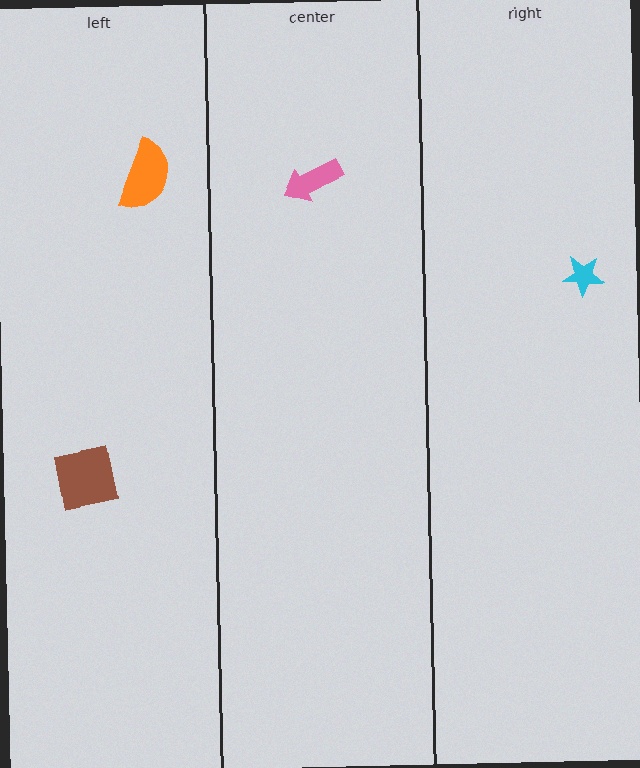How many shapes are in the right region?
1.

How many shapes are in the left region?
2.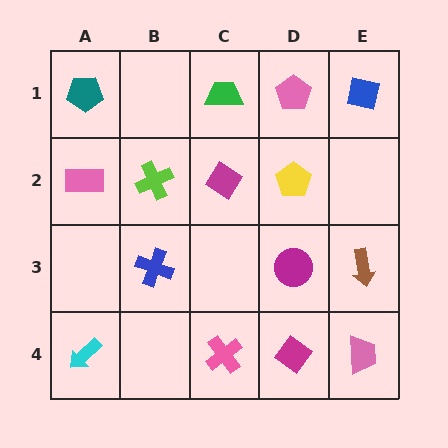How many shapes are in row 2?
4 shapes.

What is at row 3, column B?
A blue cross.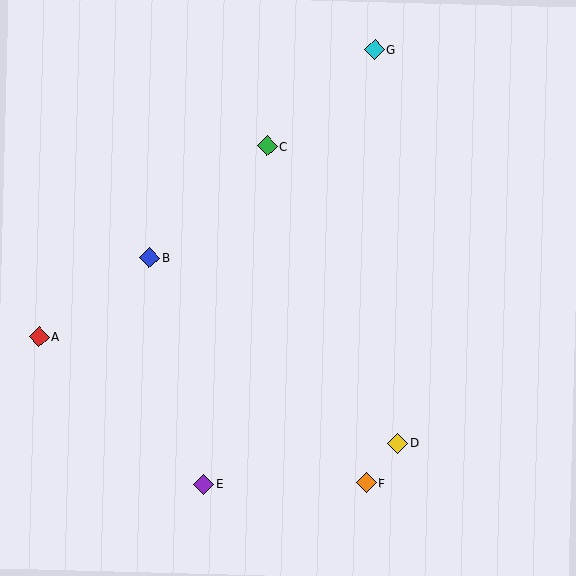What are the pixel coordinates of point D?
Point D is at (398, 443).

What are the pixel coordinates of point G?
Point G is at (374, 49).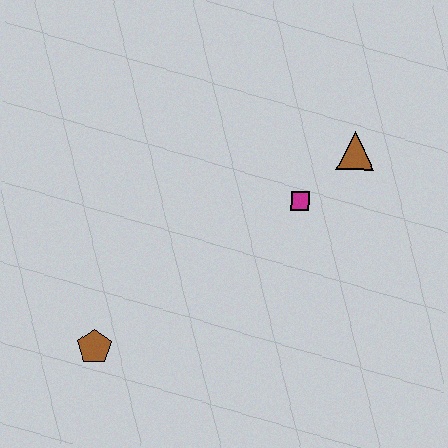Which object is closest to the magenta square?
The brown triangle is closest to the magenta square.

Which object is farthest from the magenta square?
The brown pentagon is farthest from the magenta square.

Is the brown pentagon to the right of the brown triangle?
No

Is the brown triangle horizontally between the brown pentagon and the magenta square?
No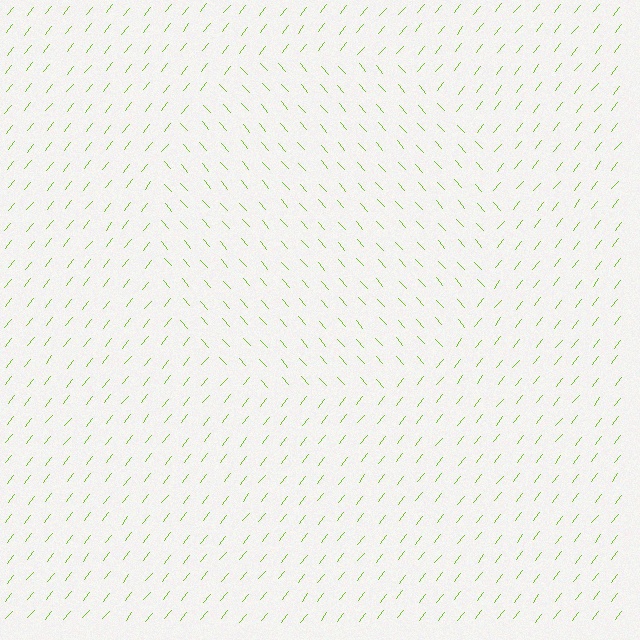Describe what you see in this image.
The image is filled with small lime line segments. A circle region in the image has lines oriented differently from the surrounding lines, creating a visible texture boundary.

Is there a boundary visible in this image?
Yes, there is a texture boundary formed by a change in line orientation.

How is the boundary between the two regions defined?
The boundary is defined purely by a change in line orientation (approximately 80 degrees difference). All lines are the same color and thickness.